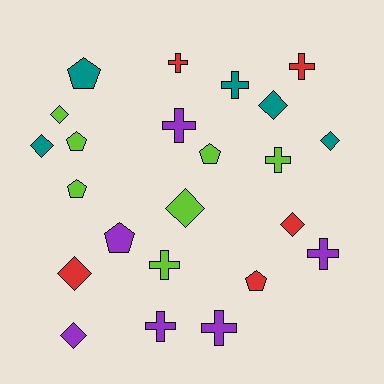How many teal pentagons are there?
There is 1 teal pentagon.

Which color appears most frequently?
Lime, with 7 objects.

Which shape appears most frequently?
Cross, with 9 objects.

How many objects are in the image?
There are 23 objects.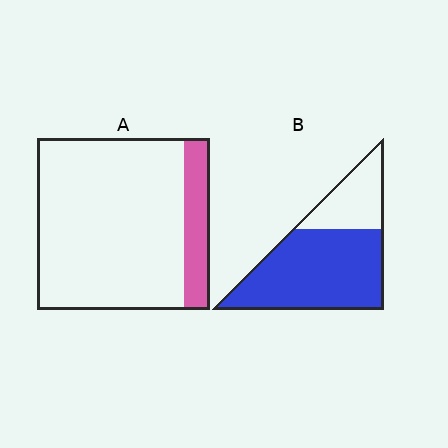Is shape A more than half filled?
No.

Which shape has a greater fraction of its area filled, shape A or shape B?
Shape B.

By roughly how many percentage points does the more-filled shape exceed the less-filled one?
By roughly 55 percentage points (B over A).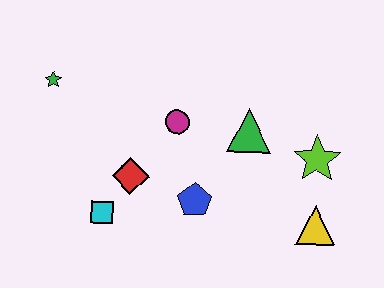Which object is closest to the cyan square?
The red diamond is closest to the cyan square.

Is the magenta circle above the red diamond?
Yes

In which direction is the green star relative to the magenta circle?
The green star is to the left of the magenta circle.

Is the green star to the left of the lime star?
Yes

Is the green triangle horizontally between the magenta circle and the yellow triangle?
Yes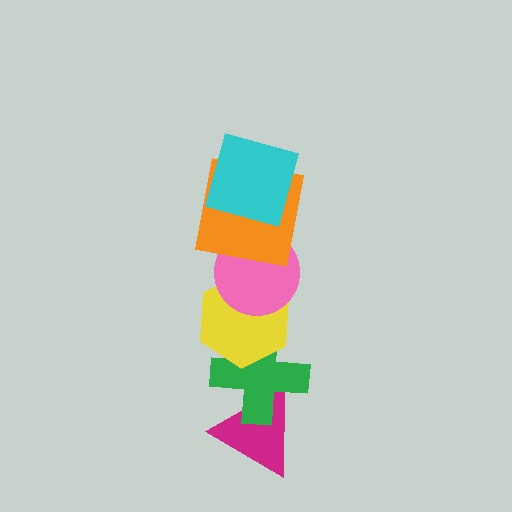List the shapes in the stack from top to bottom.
From top to bottom: the cyan square, the orange square, the pink circle, the yellow hexagon, the green cross, the magenta triangle.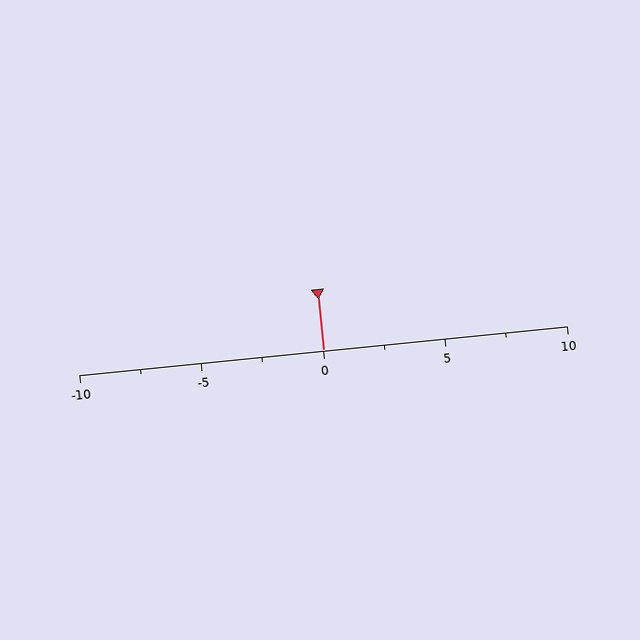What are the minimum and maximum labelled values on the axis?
The axis runs from -10 to 10.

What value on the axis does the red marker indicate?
The marker indicates approximately 0.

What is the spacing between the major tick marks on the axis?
The major ticks are spaced 5 apart.